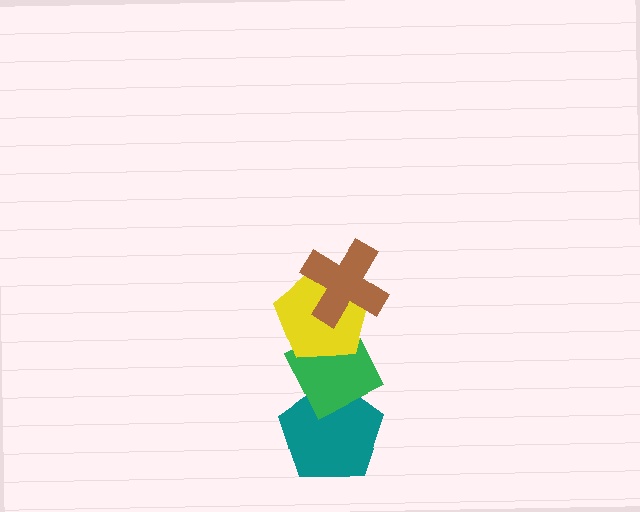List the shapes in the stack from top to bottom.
From top to bottom: the brown cross, the yellow pentagon, the green diamond, the teal pentagon.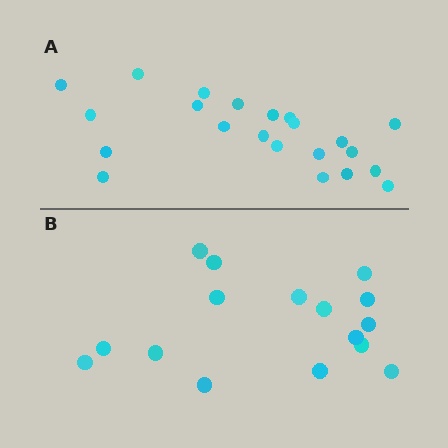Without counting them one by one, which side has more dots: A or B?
Region A (the top region) has more dots.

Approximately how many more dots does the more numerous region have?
Region A has about 6 more dots than region B.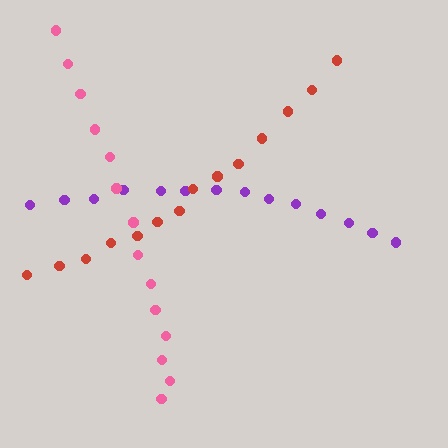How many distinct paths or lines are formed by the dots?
There are 3 distinct paths.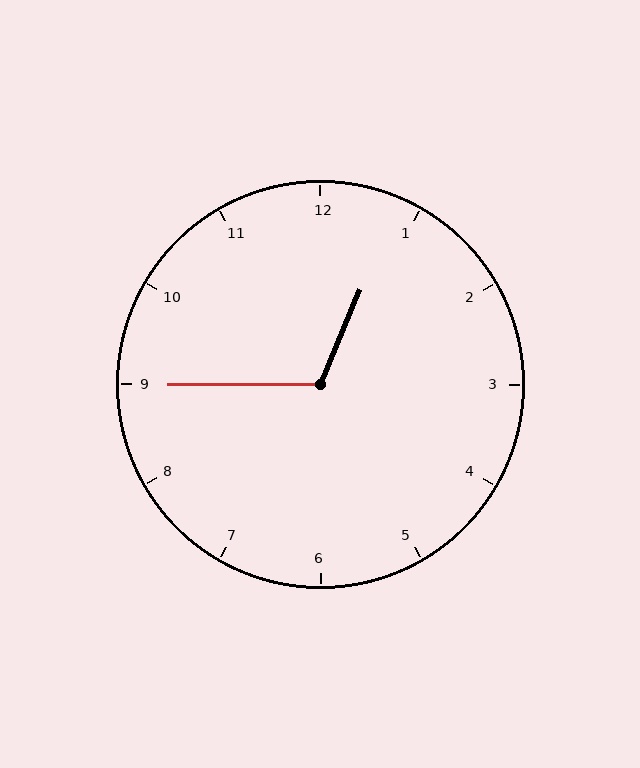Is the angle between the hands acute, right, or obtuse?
It is obtuse.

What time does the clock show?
12:45.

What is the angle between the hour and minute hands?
Approximately 112 degrees.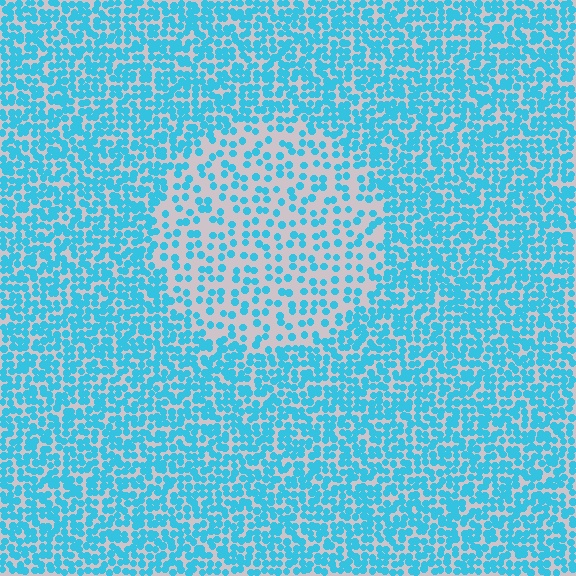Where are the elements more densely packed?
The elements are more densely packed outside the circle boundary.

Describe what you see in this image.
The image contains small cyan elements arranged at two different densities. A circle-shaped region is visible where the elements are less densely packed than the surrounding area.